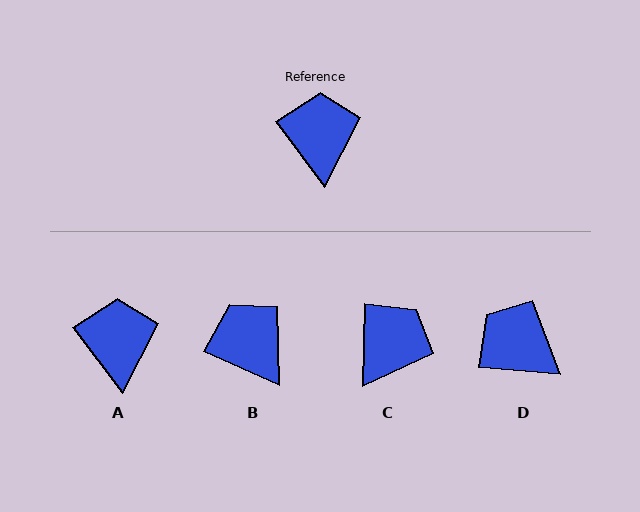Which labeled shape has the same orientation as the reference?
A.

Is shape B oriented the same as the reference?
No, it is off by about 28 degrees.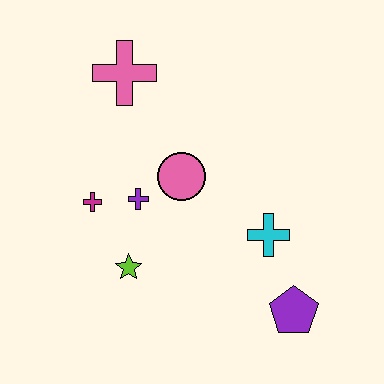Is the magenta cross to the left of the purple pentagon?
Yes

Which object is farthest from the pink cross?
The purple pentagon is farthest from the pink cross.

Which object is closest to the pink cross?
The pink circle is closest to the pink cross.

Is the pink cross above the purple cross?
Yes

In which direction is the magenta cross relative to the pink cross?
The magenta cross is below the pink cross.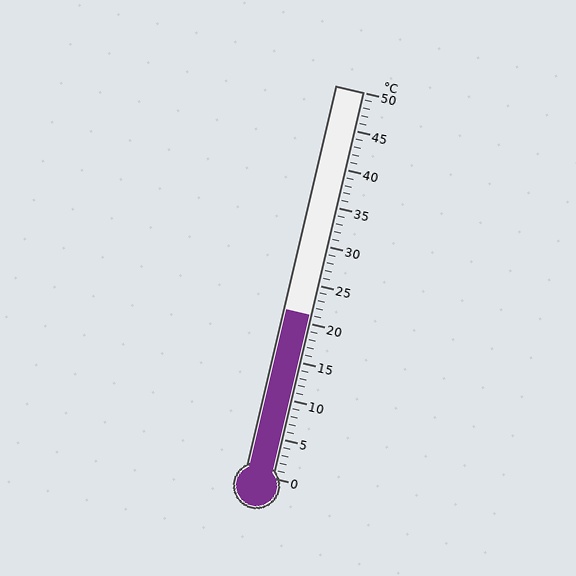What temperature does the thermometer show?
The thermometer shows approximately 21°C.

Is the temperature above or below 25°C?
The temperature is below 25°C.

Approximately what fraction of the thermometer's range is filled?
The thermometer is filled to approximately 40% of its range.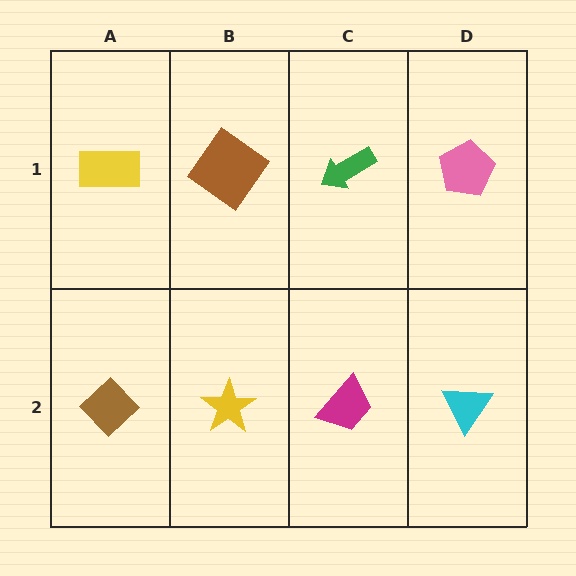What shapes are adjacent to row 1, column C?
A magenta trapezoid (row 2, column C), a brown diamond (row 1, column B), a pink pentagon (row 1, column D).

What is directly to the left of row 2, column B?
A brown diamond.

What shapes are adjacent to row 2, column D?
A pink pentagon (row 1, column D), a magenta trapezoid (row 2, column C).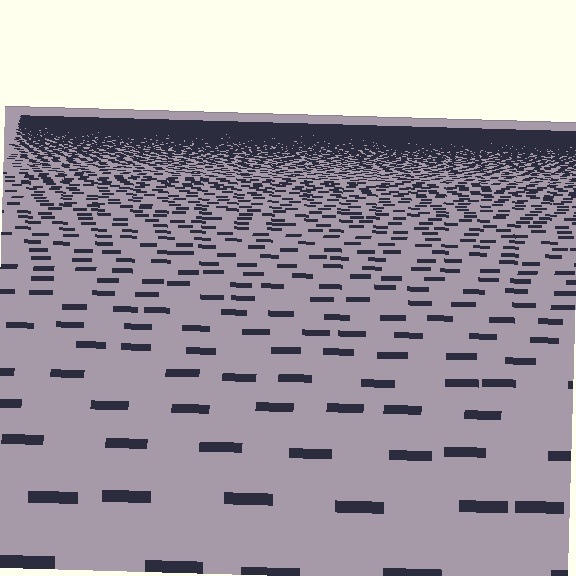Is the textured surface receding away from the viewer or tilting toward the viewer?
The surface is receding away from the viewer. Texture elements get smaller and denser toward the top.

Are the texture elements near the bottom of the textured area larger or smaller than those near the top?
Larger. Near the bottom, elements are closer to the viewer and appear at a bigger on-screen size.